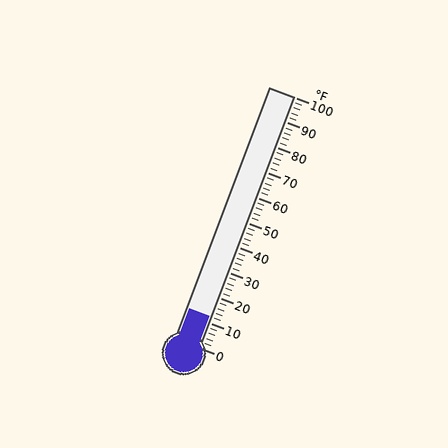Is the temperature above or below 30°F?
The temperature is below 30°F.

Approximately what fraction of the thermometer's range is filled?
The thermometer is filled to approximately 10% of its range.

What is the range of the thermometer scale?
The thermometer scale ranges from 0°F to 100°F.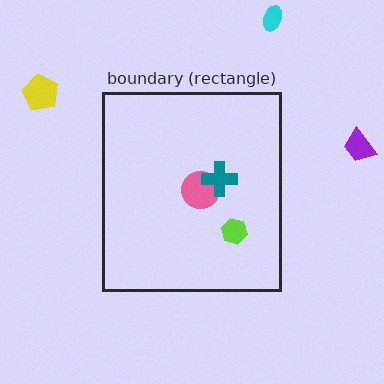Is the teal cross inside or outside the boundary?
Inside.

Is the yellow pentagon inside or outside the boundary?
Outside.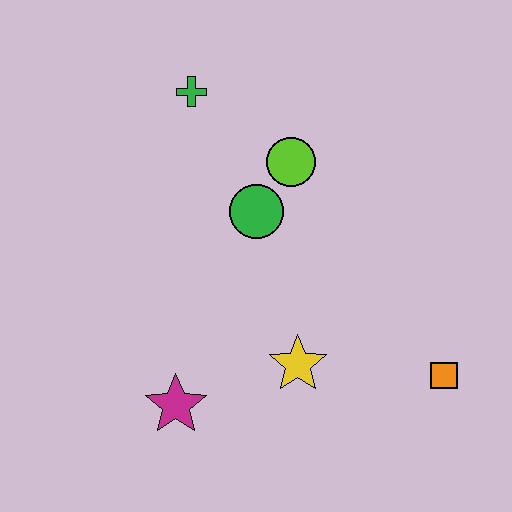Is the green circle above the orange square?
Yes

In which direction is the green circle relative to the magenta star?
The green circle is above the magenta star.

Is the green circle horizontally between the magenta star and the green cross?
No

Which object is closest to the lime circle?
The green circle is closest to the lime circle.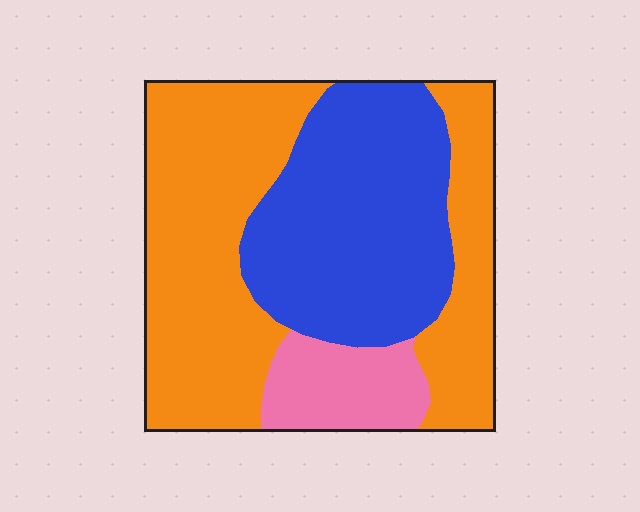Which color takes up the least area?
Pink, at roughly 10%.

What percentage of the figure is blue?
Blue takes up about three eighths (3/8) of the figure.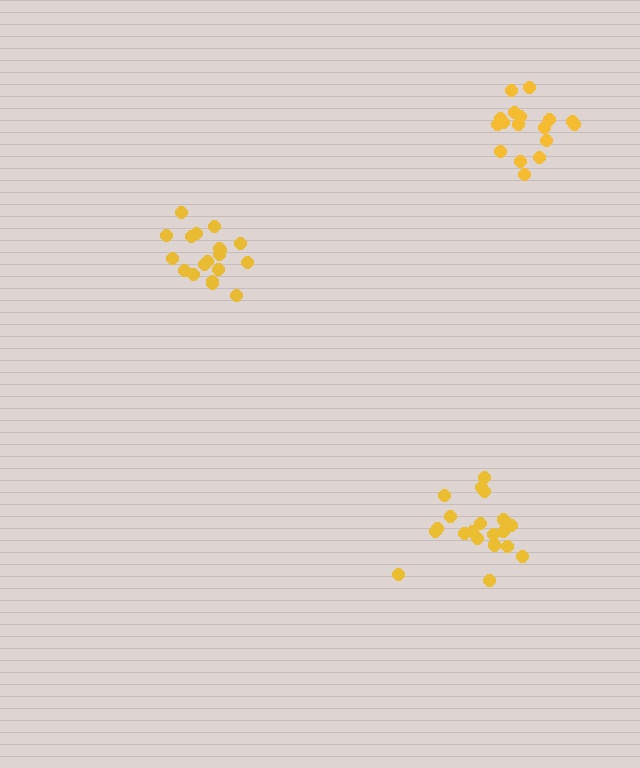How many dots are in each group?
Group 1: 17 dots, Group 2: 21 dots, Group 3: 19 dots (57 total).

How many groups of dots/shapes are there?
There are 3 groups.